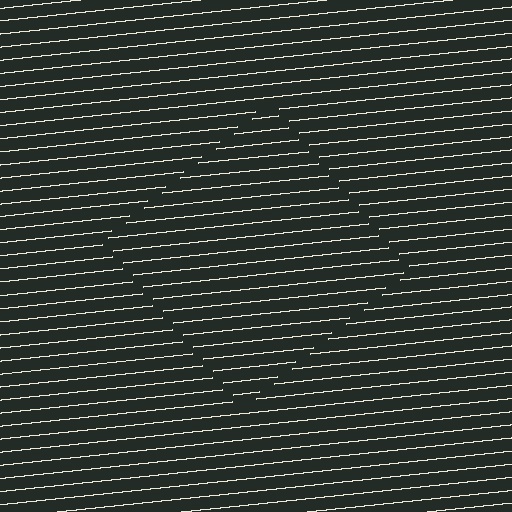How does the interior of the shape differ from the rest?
The interior of the shape contains the same grating, shifted by half a period — the contour is defined by the phase discontinuity where line-ends from the inner and outer gratings abut.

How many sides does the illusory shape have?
4 sides — the line-ends trace a square.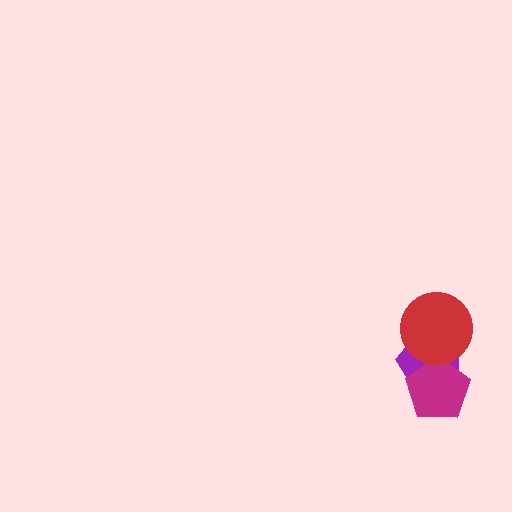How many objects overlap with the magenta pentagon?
2 objects overlap with the magenta pentagon.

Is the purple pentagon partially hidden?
Yes, it is partially covered by another shape.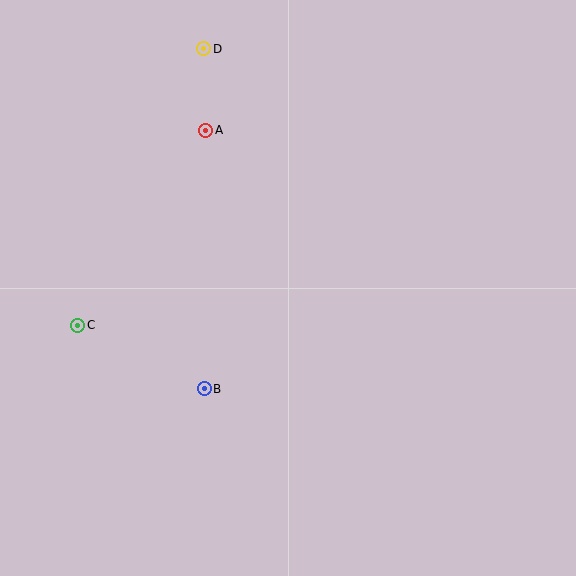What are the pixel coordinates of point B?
Point B is at (204, 389).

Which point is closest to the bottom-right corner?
Point B is closest to the bottom-right corner.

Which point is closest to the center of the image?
Point B at (204, 389) is closest to the center.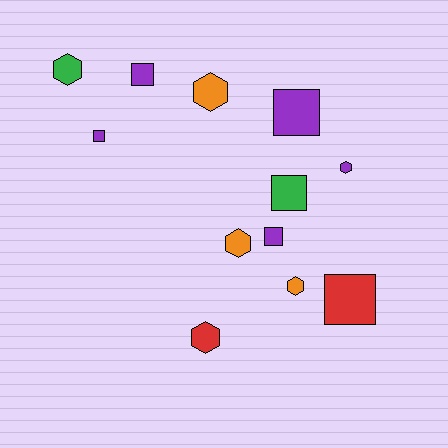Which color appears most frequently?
Purple, with 5 objects.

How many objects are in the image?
There are 12 objects.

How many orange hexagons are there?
There are 3 orange hexagons.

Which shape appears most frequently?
Hexagon, with 6 objects.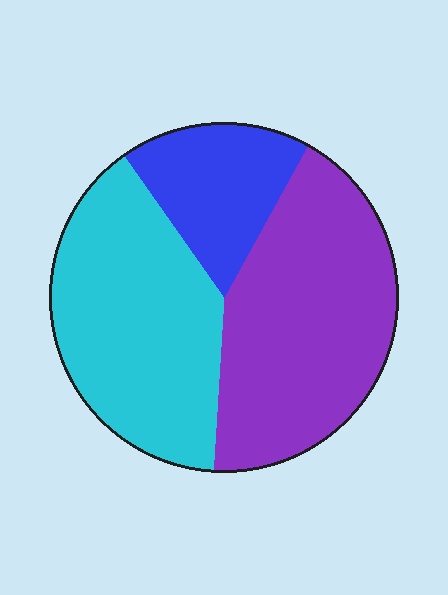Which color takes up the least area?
Blue, at roughly 20%.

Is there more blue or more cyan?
Cyan.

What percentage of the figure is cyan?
Cyan takes up about two fifths (2/5) of the figure.